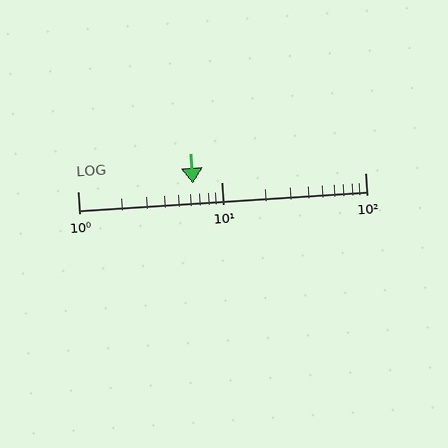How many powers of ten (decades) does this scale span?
The scale spans 2 decades, from 1 to 100.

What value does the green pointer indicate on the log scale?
The pointer indicates approximately 6.3.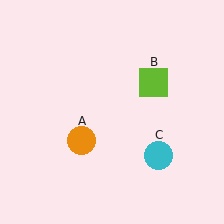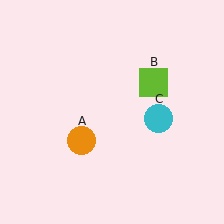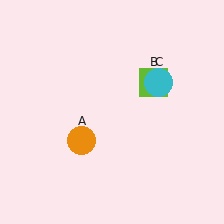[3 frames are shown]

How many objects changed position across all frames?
1 object changed position: cyan circle (object C).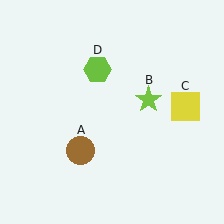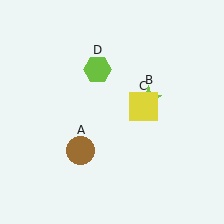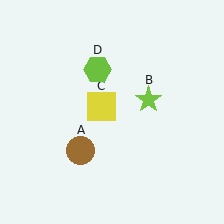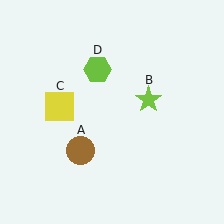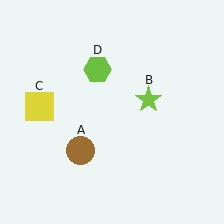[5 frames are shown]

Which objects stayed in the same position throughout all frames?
Brown circle (object A) and lime star (object B) and lime hexagon (object D) remained stationary.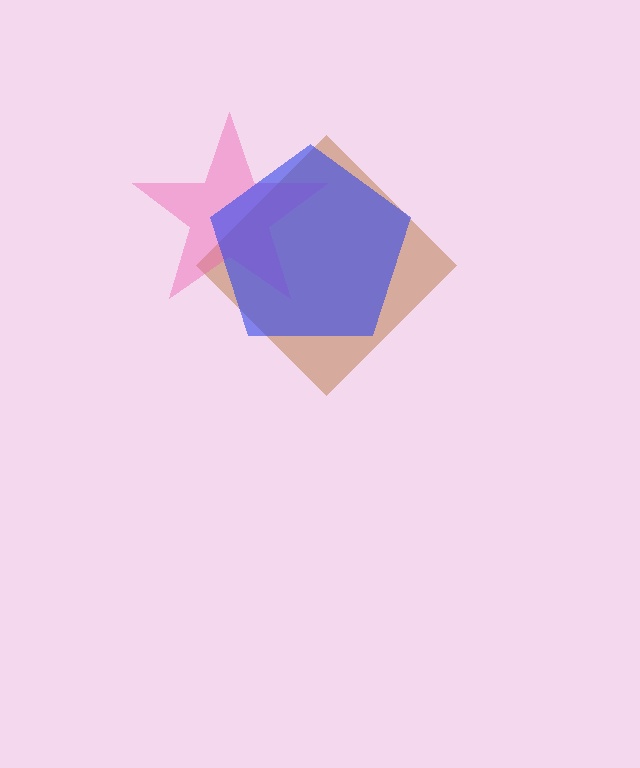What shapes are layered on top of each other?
The layered shapes are: a brown diamond, a pink star, a blue pentagon.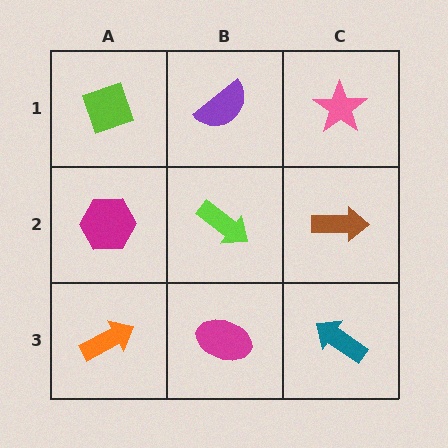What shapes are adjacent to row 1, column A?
A magenta hexagon (row 2, column A), a purple semicircle (row 1, column B).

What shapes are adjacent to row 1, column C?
A brown arrow (row 2, column C), a purple semicircle (row 1, column B).